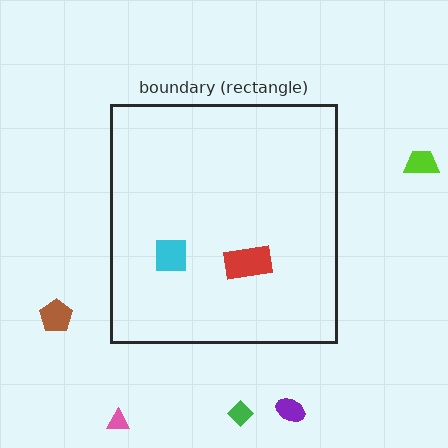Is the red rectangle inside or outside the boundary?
Inside.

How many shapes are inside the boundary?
2 inside, 5 outside.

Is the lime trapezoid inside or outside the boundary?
Outside.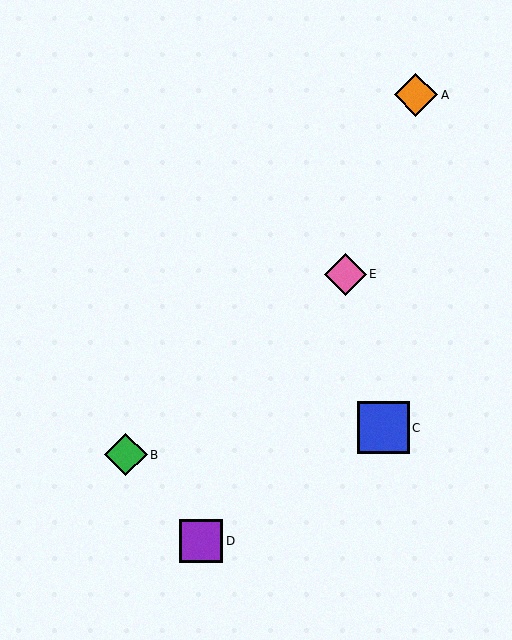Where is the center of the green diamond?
The center of the green diamond is at (126, 455).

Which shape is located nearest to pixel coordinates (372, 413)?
The blue square (labeled C) at (383, 428) is nearest to that location.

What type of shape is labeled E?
Shape E is a pink diamond.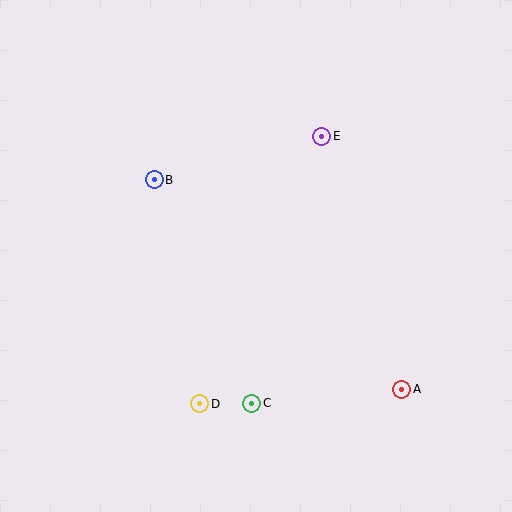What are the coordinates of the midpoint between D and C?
The midpoint between D and C is at (226, 404).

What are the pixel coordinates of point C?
Point C is at (252, 403).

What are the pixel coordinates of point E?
Point E is at (322, 136).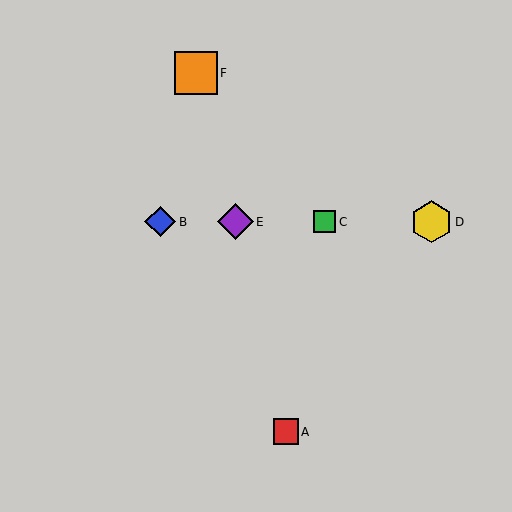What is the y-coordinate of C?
Object C is at y≈222.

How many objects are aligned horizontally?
4 objects (B, C, D, E) are aligned horizontally.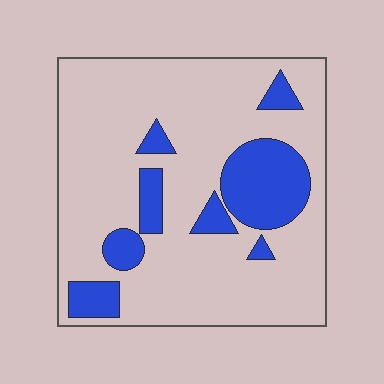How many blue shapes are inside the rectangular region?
8.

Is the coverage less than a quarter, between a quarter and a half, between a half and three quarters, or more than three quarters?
Less than a quarter.